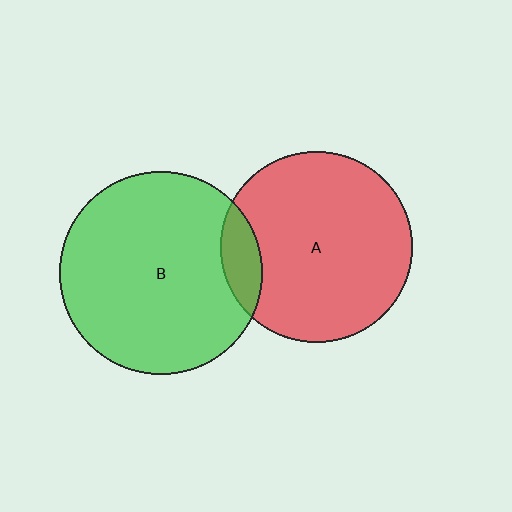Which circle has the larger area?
Circle B (green).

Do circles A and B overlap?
Yes.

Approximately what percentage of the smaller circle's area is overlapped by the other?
Approximately 10%.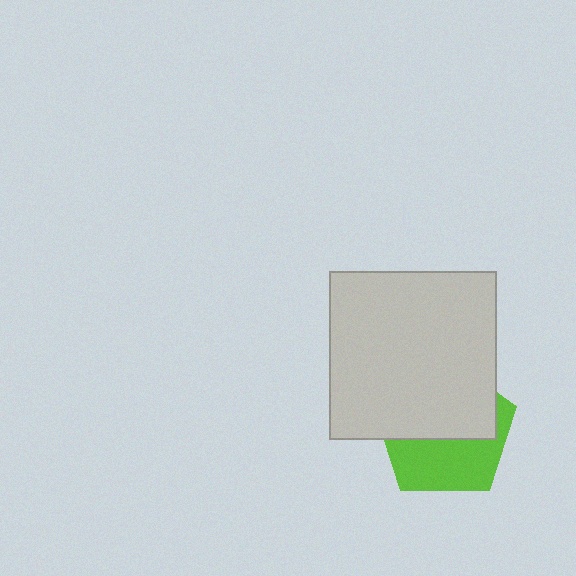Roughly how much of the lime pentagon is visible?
A small part of it is visible (roughly 45%).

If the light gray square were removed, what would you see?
You would see the complete lime pentagon.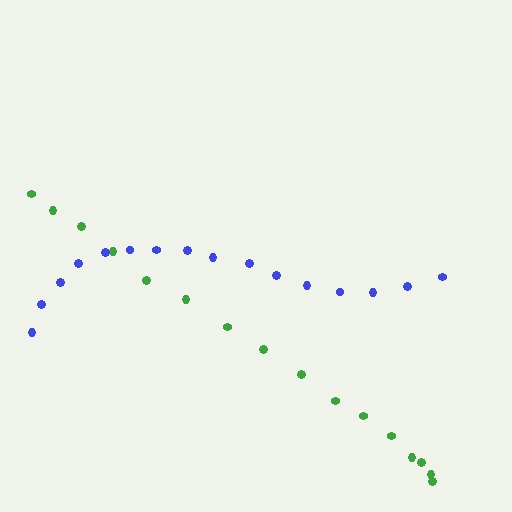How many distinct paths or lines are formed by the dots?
There are 2 distinct paths.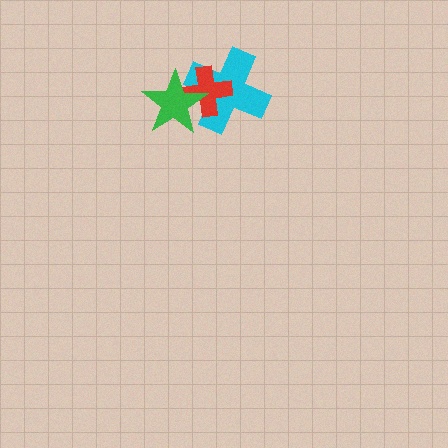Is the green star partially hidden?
No, no other shape covers it.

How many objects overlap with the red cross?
2 objects overlap with the red cross.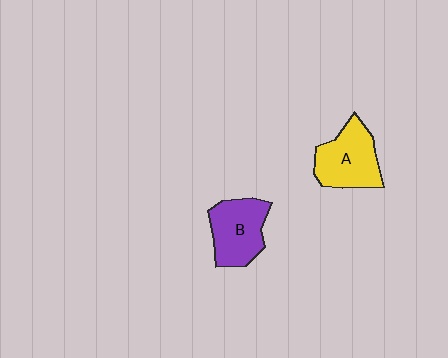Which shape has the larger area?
Shape A (yellow).